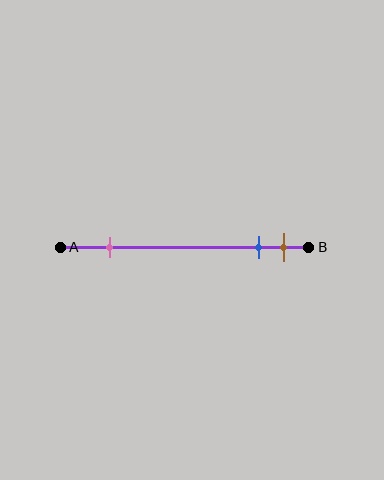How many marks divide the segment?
There are 3 marks dividing the segment.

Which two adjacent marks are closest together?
The blue and brown marks are the closest adjacent pair.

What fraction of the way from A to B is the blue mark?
The blue mark is approximately 80% (0.8) of the way from A to B.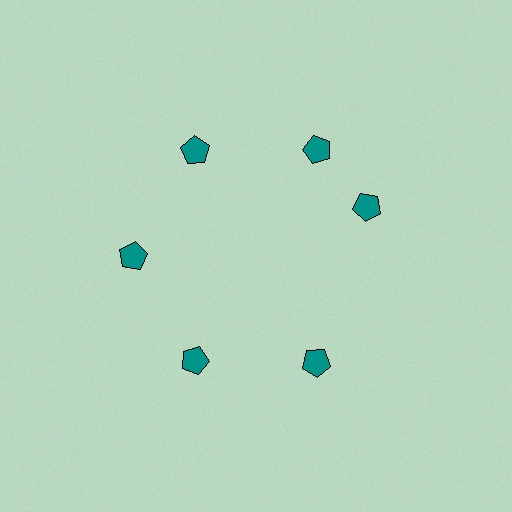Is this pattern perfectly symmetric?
No. The 6 teal pentagons are arranged in a ring, but one element near the 3 o'clock position is rotated out of alignment along the ring, breaking the 6-fold rotational symmetry.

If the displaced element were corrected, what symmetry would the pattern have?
It would have 6-fold rotational symmetry — the pattern would map onto itself every 60 degrees.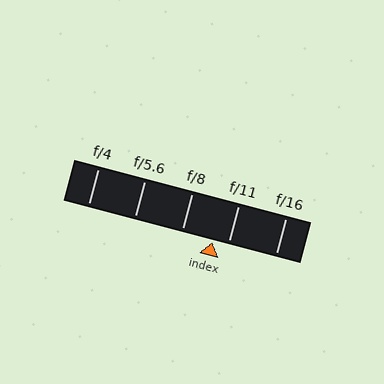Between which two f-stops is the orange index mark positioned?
The index mark is between f/8 and f/11.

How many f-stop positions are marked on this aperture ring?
There are 5 f-stop positions marked.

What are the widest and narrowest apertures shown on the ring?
The widest aperture shown is f/4 and the narrowest is f/16.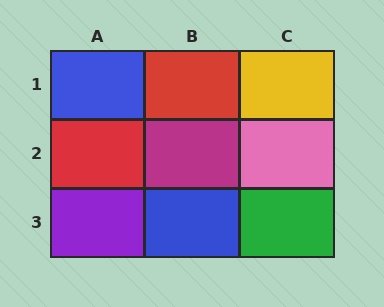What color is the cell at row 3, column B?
Blue.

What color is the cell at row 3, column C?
Green.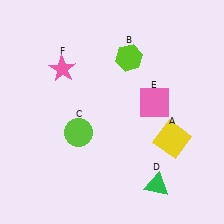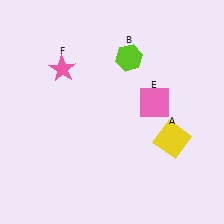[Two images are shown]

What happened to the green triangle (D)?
The green triangle (D) was removed in Image 2. It was in the bottom-right area of Image 1.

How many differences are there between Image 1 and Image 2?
There are 2 differences between the two images.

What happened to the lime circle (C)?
The lime circle (C) was removed in Image 2. It was in the bottom-left area of Image 1.